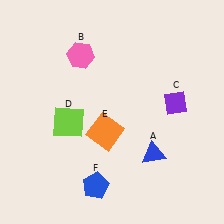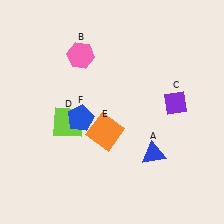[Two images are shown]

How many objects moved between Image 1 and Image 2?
1 object moved between the two images.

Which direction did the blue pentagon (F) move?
The blue pentagon (F) moved up.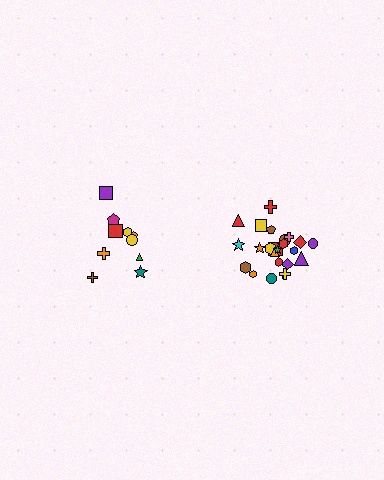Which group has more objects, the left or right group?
The right group.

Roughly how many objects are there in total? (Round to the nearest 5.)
Roughly 35 objects in total.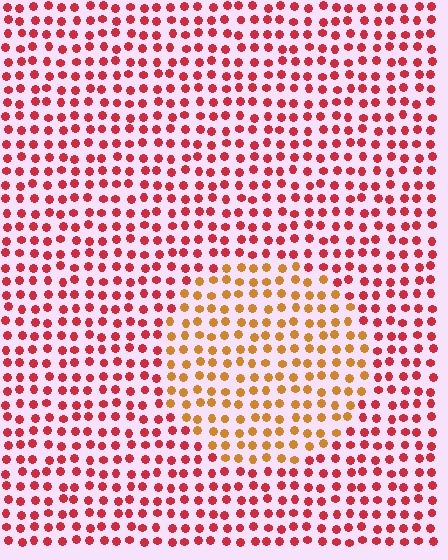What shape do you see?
I see a circle.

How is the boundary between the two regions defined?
The boundary is defined purely by a slight shift in hue (about 40 degrees). Spacing, size, and orientation are identical on both sides.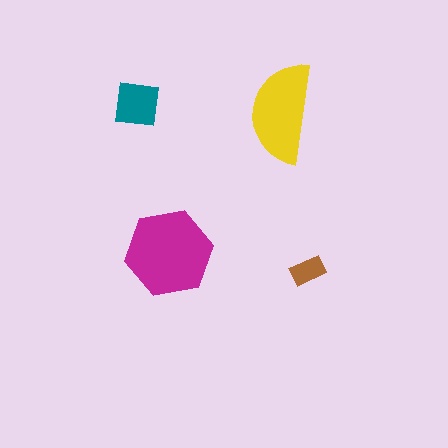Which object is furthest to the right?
The brown rectangle is rightmost.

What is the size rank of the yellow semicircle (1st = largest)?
2nd.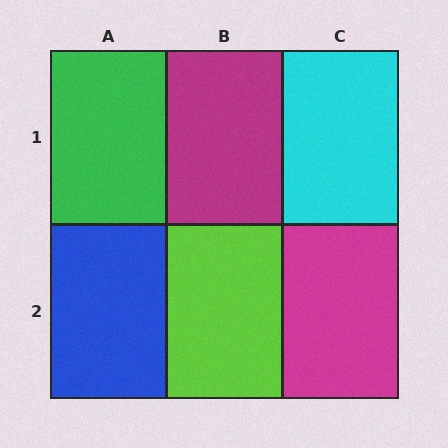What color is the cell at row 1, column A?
Green.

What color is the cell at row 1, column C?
Cyan.